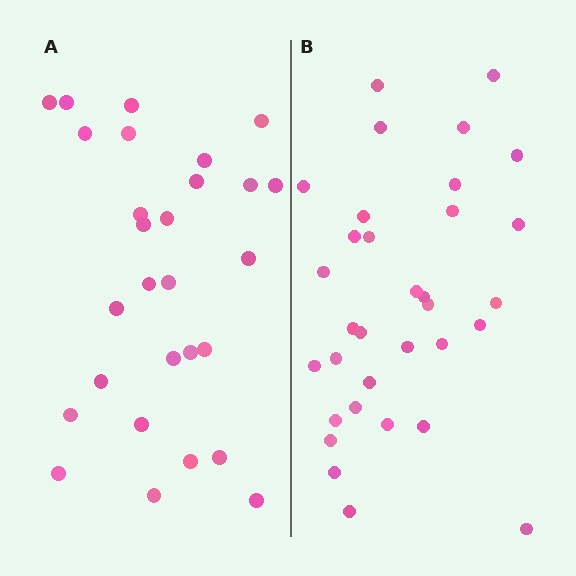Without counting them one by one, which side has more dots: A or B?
Region B (the right region) has more dots.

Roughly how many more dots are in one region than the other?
Region B has about 5 more dots than region A.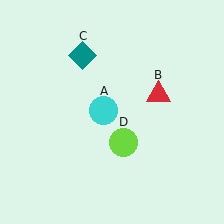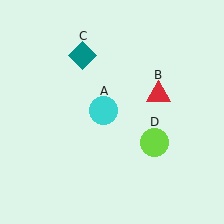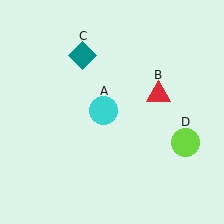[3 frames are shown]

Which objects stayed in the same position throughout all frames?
Cyan circle (object A) and red triangle (object B) and teal diamond (object C) remained stationary.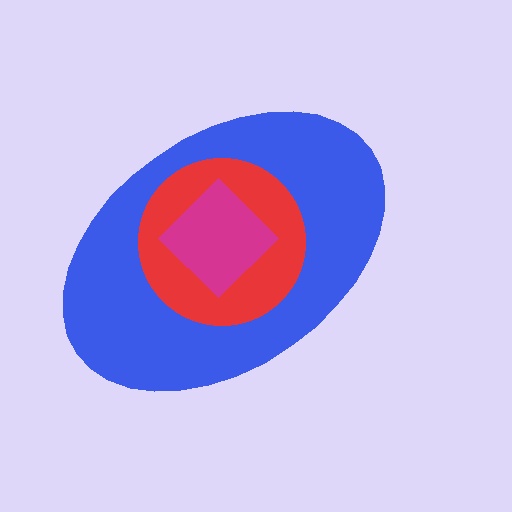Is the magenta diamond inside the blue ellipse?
Yes.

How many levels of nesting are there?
3.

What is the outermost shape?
The blue ellipse.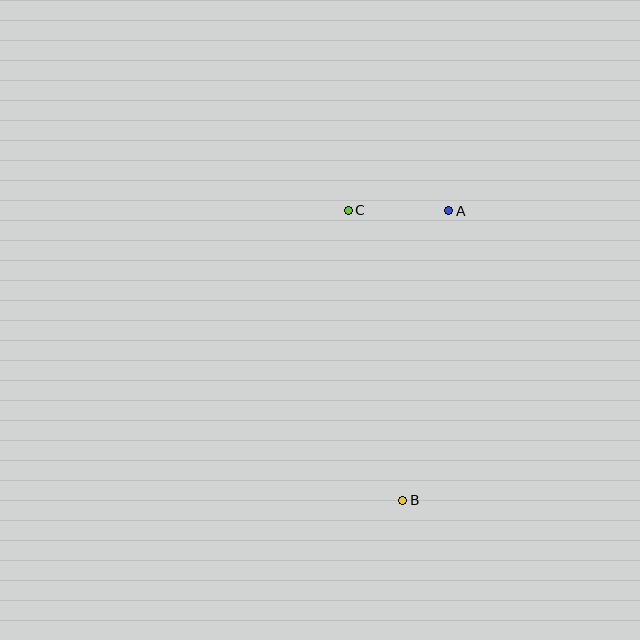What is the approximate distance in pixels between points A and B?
The distance between A and B is approximately 293 pixels.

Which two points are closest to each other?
Points A and C are closest to each other.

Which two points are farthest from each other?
Points B and C are farthest from each other.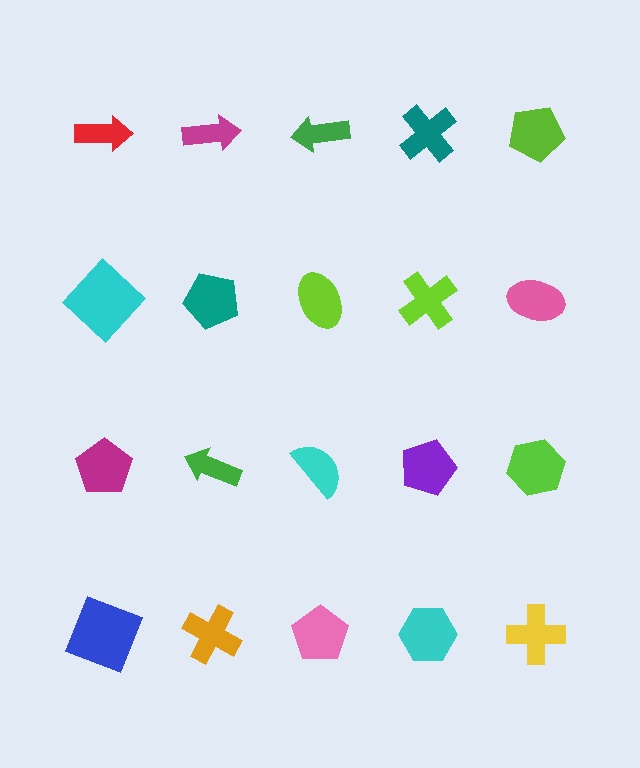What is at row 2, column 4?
A lime cross.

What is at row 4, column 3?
A pink pentagon.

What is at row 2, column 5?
A pink ellipse.